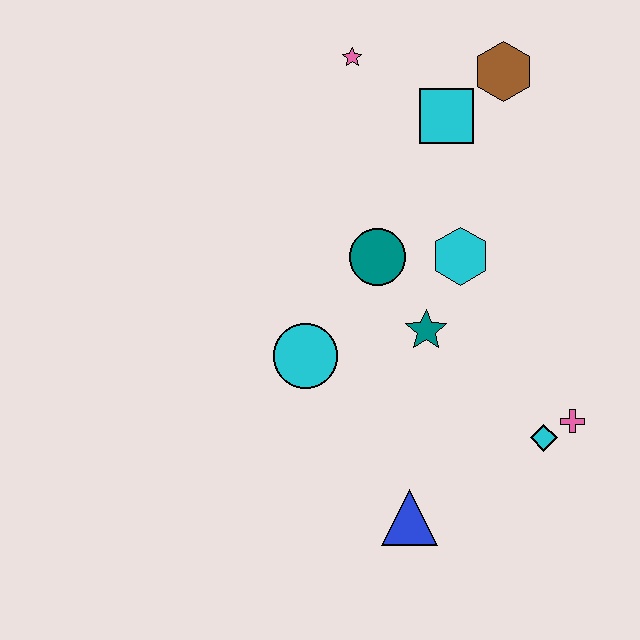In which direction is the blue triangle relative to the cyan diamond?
The blue triangle is to the left of the cyan diamond.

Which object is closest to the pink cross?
The cyan diamond is closest to the pink cross.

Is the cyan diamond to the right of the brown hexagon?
Yes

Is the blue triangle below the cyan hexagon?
Yes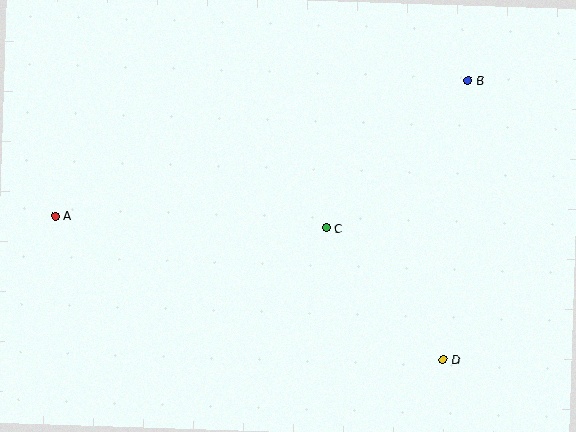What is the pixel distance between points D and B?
The distance between D and B is 281 pixels.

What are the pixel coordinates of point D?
Point D is at (443, 360).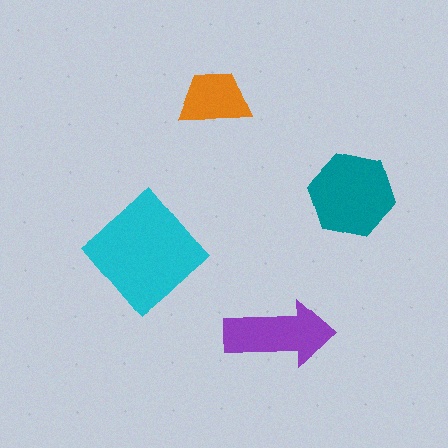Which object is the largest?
The cyan diamond.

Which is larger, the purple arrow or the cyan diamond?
The cyan diamond.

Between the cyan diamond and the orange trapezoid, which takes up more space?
The cyan diamond.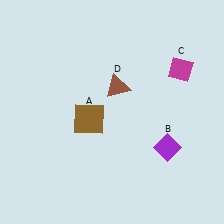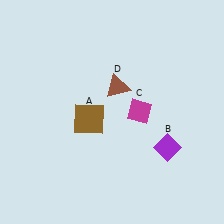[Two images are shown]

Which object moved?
The magenta diamond (C) moved down.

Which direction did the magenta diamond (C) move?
The magenta diamond (C) moved down.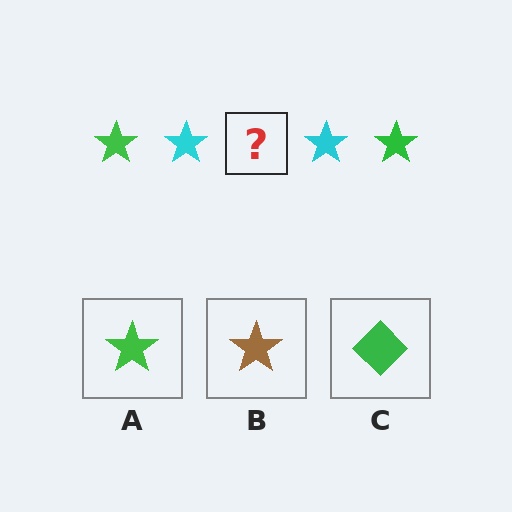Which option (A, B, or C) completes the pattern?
A.